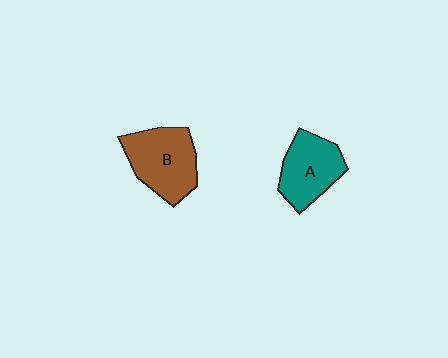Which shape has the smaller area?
Shape A (teal).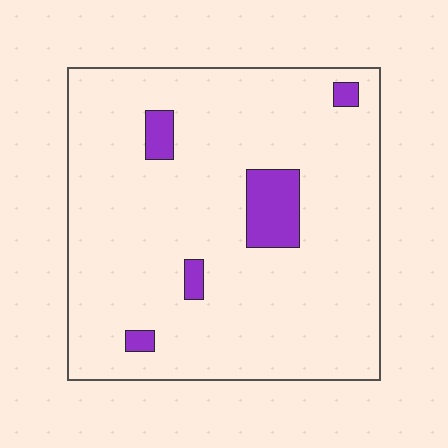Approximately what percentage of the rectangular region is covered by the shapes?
Approximately 10%.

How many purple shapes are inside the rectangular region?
5.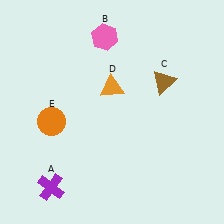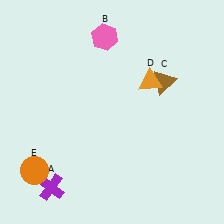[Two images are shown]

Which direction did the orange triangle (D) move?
The orange triangle (D) moved right.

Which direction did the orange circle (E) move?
The orange circle (E) moved down.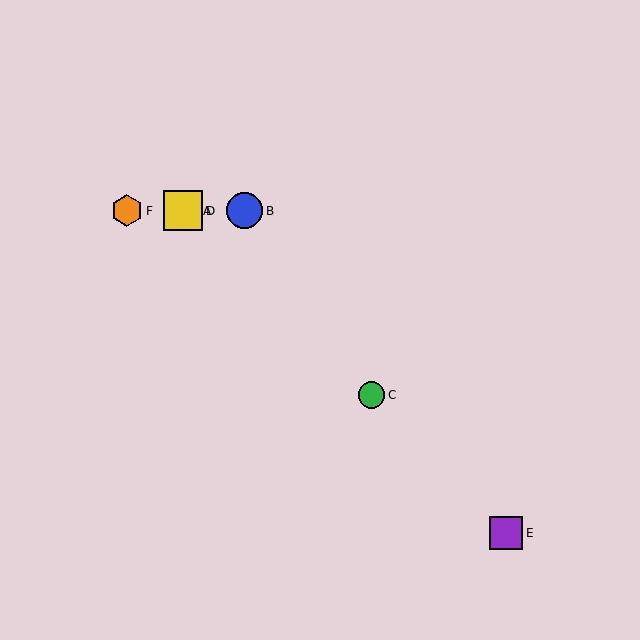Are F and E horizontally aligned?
No, F is at y≈211 and E is at y≈533.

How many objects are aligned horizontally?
4 objects (A, B, D, F) are aligned horizontally.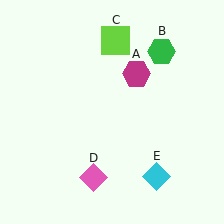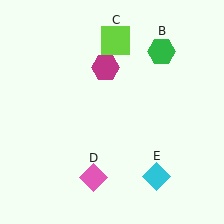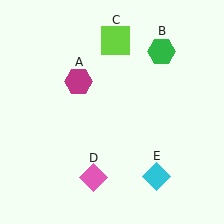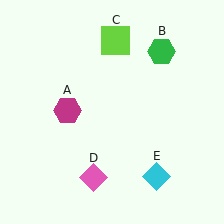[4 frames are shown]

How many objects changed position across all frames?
1 object changed position: magenta hexagon (object A).